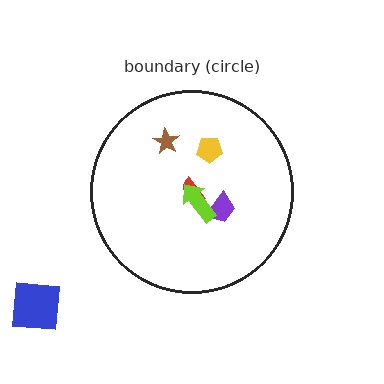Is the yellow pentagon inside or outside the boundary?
Inside.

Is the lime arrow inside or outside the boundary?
Inside.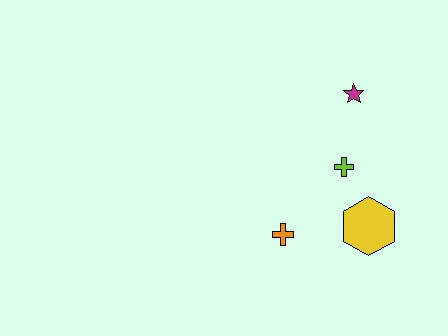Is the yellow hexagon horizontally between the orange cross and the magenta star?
No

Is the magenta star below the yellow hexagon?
No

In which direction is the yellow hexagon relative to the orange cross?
The yellow hexagon is to the right of the orange cross.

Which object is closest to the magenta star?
The lime cross is closest to the magenta star.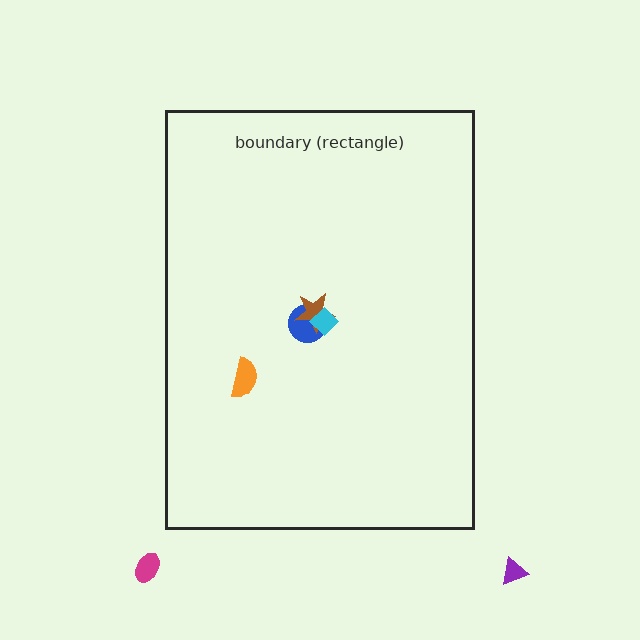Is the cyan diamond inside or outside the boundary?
Inside.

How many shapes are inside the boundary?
4 inside, 2 outside.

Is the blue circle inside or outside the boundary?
Inside.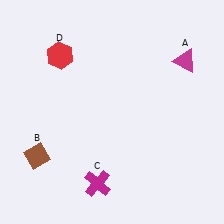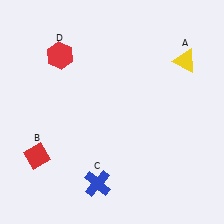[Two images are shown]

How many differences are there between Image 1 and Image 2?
There are 3 differences between the two images.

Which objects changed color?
A changed from magenta to yellow. B changed from brown to red. C changed from magenta to blue.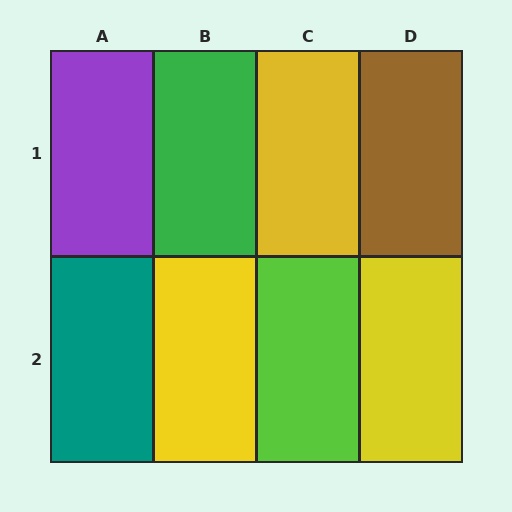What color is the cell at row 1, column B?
Green.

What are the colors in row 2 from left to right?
Teal, yellow, lime, yellow.